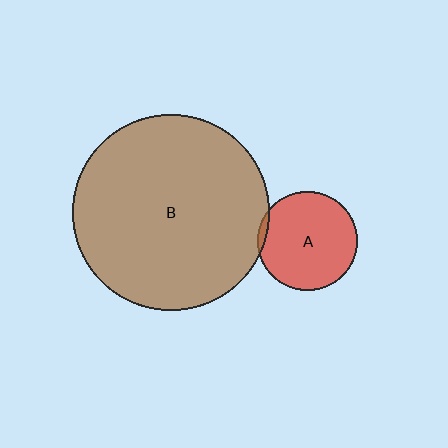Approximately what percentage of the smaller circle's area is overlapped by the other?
Approximately 5%.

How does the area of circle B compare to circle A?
Approximately 3.9 times.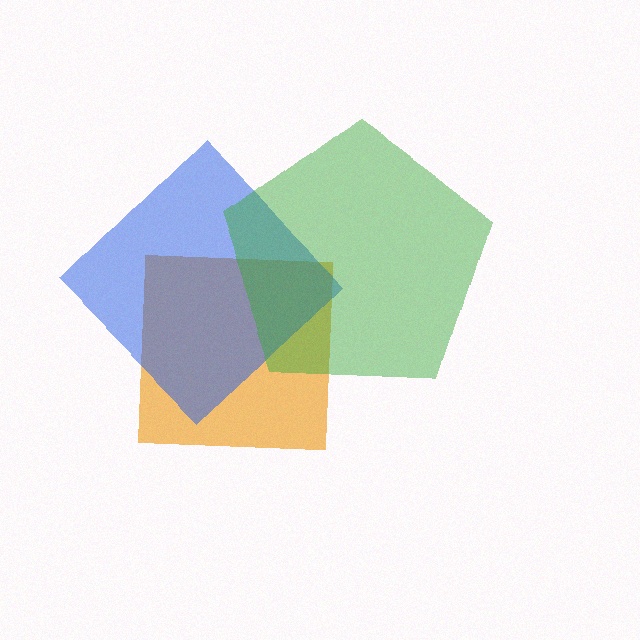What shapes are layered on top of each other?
The layered shapes are: an orange square, a blue diamond, a green pentagon.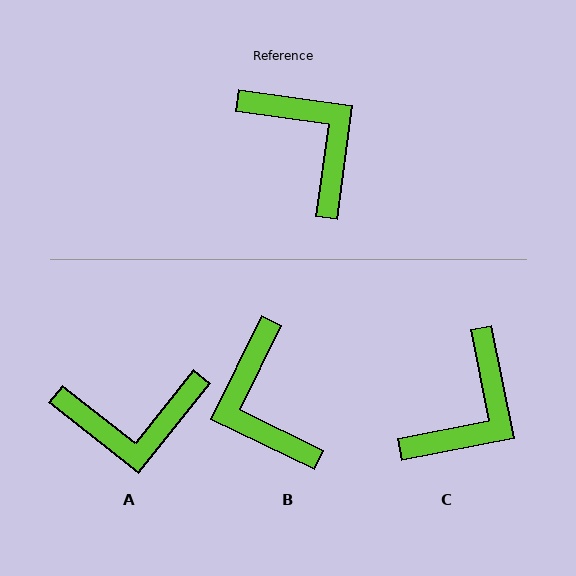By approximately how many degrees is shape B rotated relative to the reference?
Approximately 162 degrees counter-clockwise.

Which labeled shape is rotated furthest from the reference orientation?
B, about 162 degrees away.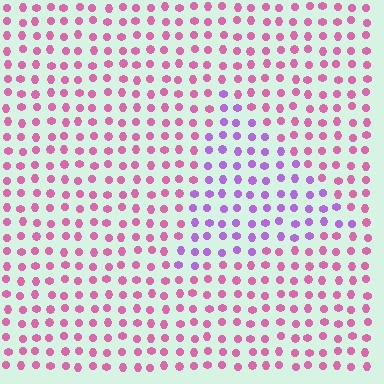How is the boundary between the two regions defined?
The boundary is defined purely by a slight shift in hue (about 46 degrees). Spacing, size, and orientation are identical on both sides.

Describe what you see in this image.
The image is filled with small pink elements in a uniform arrangement. A triangle-shaped region is visible where the elements are tinted to a slightly different hue, forming a subtle color boundary.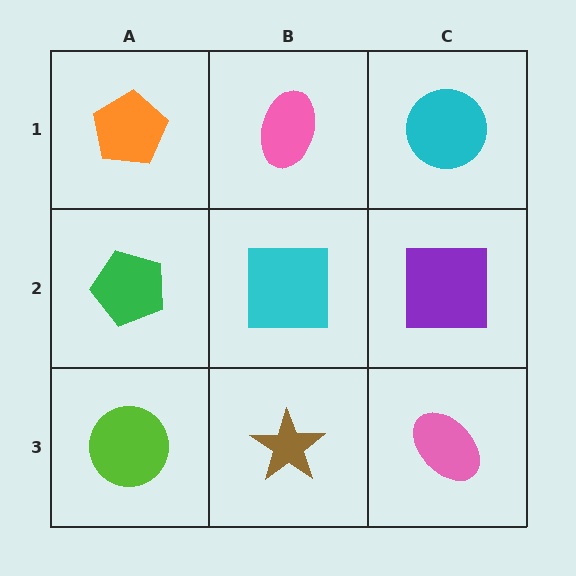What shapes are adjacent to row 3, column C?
A purple square (row 2, column C), a brown star (row 3, column B).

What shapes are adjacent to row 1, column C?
A purple square (row 2, column C), a pink ellipse (row 1, column B).